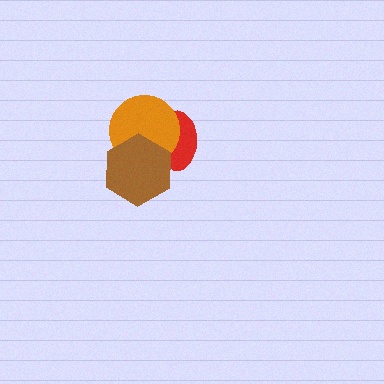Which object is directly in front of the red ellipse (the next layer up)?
The orange circle is directly in front of the red ellipse.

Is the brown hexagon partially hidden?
No, no other shape covers it.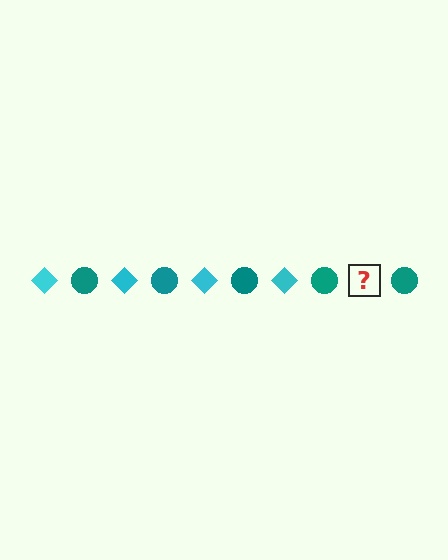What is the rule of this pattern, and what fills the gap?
The rule is that the pattern alternates between cyan diamond and teal circle. The gap should be filled with a cyan diamond.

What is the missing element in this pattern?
The missing element is a cyan diamond.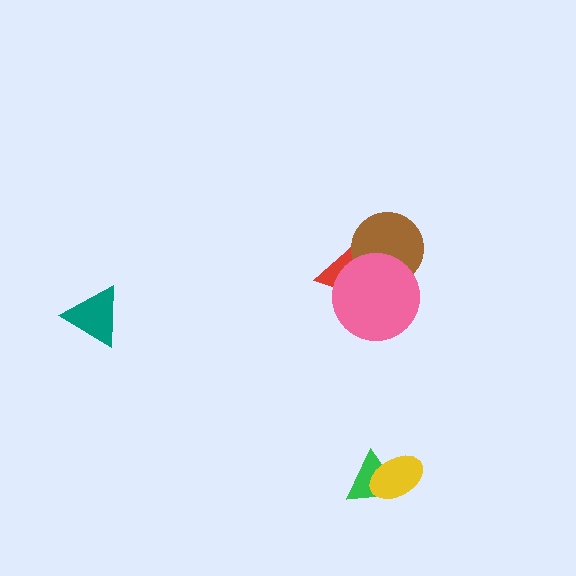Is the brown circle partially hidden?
Yes, it is partially covered by another shape.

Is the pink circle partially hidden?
No, no other shape covers it.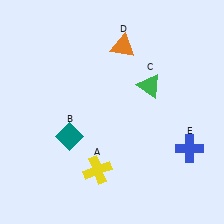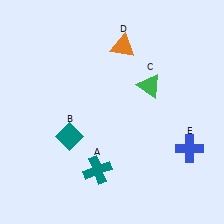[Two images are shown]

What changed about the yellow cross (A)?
In Image 1, A is yellow. In Image 2, it changed to teal.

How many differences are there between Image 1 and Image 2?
There is 1 difference between the two images.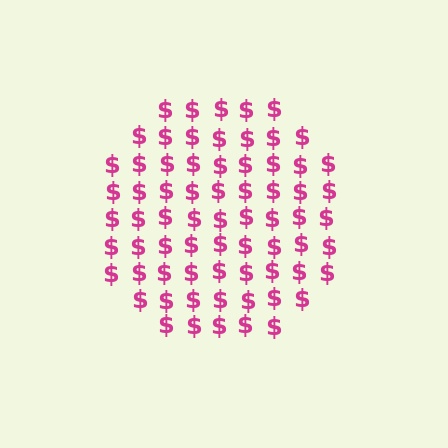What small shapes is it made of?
It is made of small dollar signs.